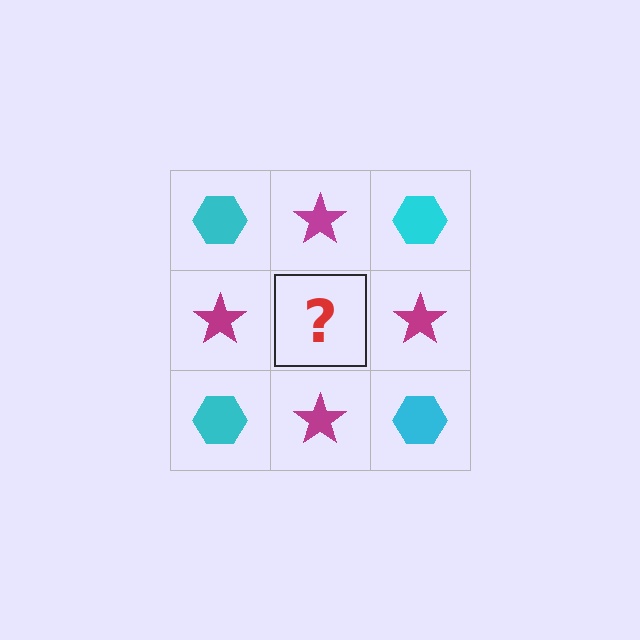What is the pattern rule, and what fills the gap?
The rule is that it alternates cyan hexagon and magenta star in a checkerboard pattern. The gap should be filled with a cyan hexagon.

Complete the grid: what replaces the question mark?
The question mark should be replaced with a cyan hexagon.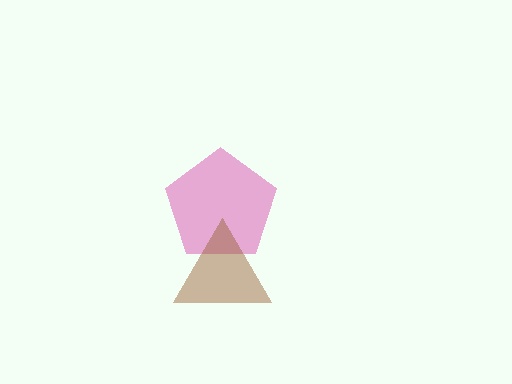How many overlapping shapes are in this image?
There are 2 overlapping shapes in the image.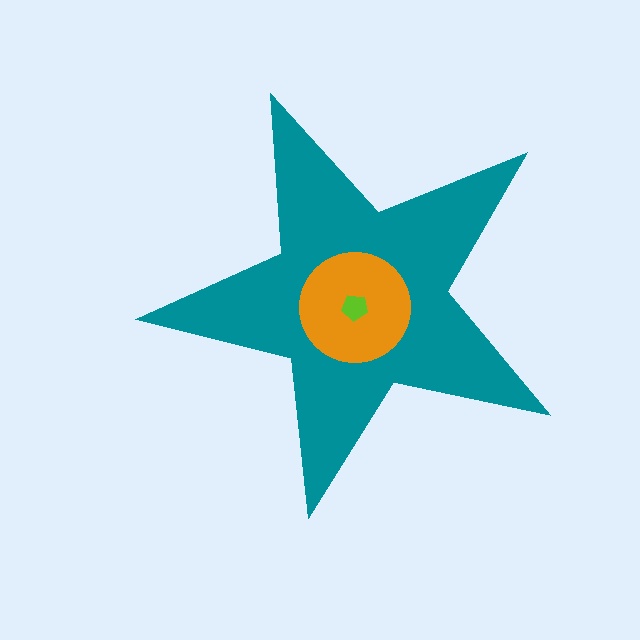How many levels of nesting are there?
3.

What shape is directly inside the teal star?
The orange circle.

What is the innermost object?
The lime pentagon.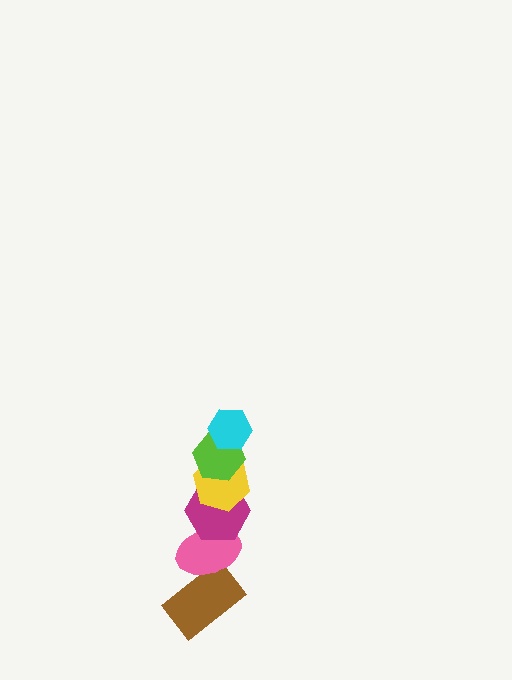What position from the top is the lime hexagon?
The lime hexagon is 2nd from the top.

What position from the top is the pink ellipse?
The pink ellipse is 5th from the top.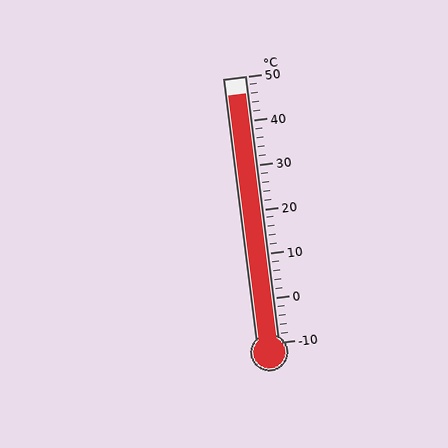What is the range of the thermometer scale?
The thermometer scale ranges from -10°C to 50°C.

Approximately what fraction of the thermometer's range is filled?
The thermometer is filled to approximately 95% of its range.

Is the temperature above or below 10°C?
The temperature is above 10°C.